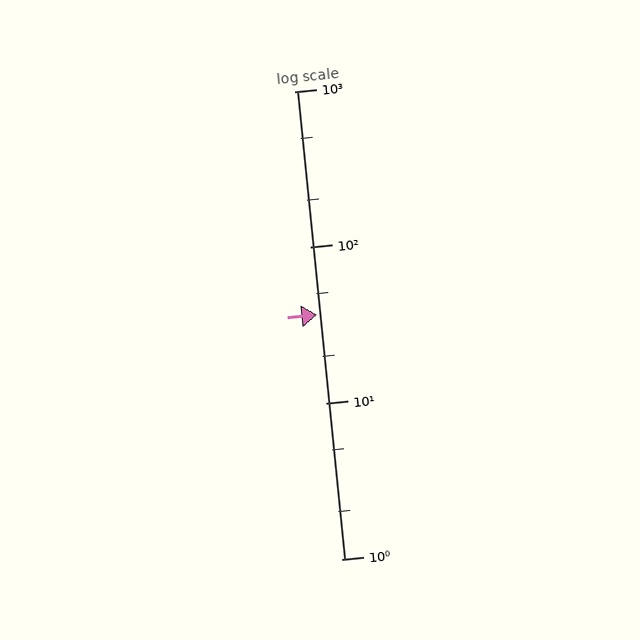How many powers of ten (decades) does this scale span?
The scale spans 3 decades, from 1 to 1000.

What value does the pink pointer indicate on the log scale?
The pointer indicates approximately 37.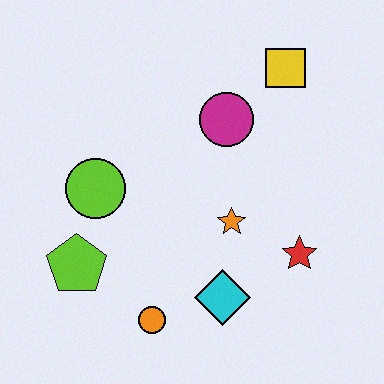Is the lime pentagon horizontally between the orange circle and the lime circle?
No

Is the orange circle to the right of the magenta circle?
No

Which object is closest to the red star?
The orange star is closest to the red star.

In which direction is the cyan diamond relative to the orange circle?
The cyan diamond is to the right of the orange circle.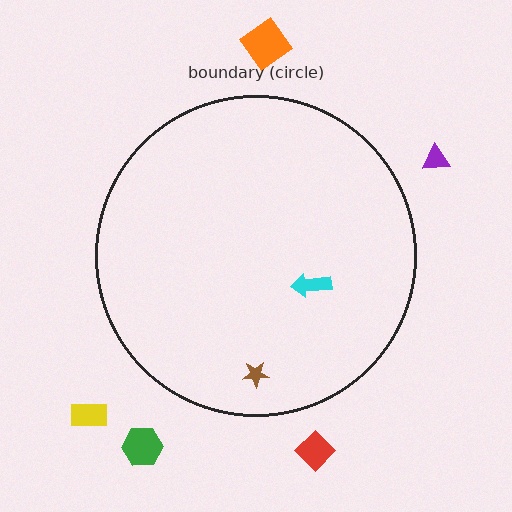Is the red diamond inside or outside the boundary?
Outside.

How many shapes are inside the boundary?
2 inside, 5 outside.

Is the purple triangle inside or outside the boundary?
Outside.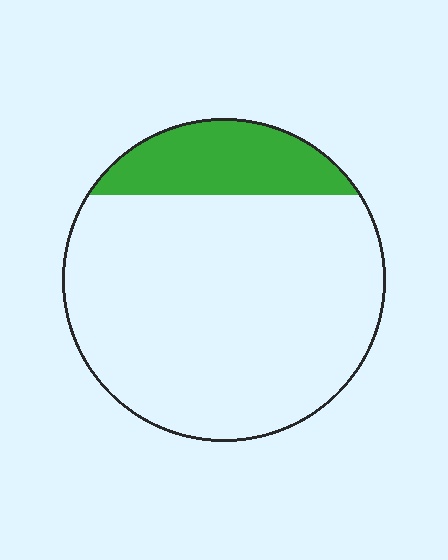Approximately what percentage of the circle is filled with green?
Approximately 20%.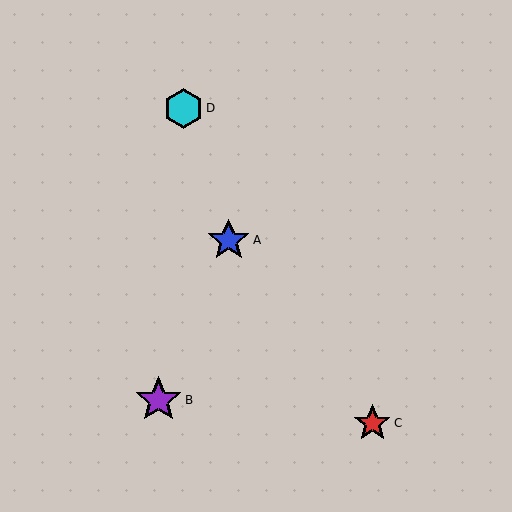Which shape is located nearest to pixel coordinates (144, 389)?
The purple star (labeled B) at (158, 400) is nearest to that location.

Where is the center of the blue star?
The center of the blue star is at (229, 240).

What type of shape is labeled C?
Shape C is a red star.